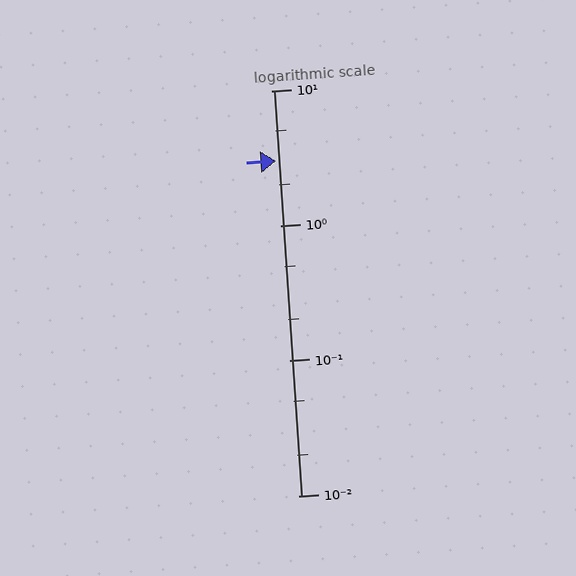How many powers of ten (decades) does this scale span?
The scale spans 3 decades, from 0.01 to 10.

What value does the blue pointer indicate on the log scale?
The pointer indicates approximately 3.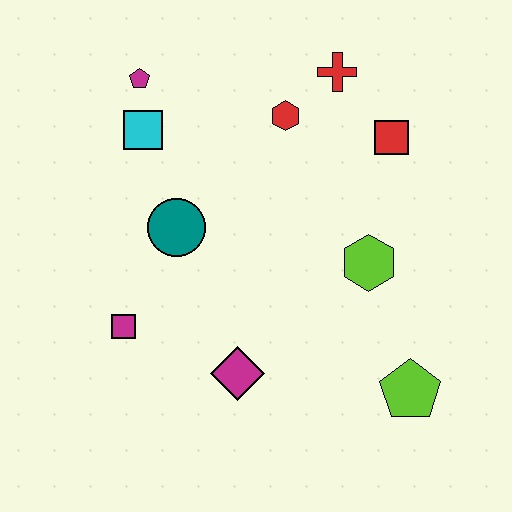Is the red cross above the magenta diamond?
Yes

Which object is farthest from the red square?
The magenta square is farthest from the red square.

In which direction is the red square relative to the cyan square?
The red square is to the right of the cyan square.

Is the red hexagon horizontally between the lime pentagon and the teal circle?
Yes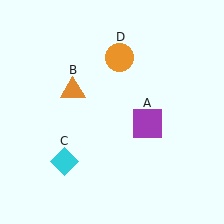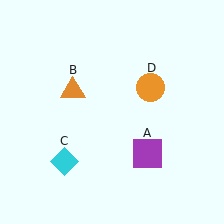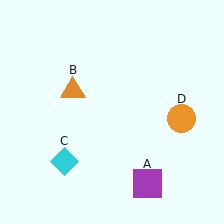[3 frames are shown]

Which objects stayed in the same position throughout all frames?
Orange triangle (object B) and cyan diamond (object C) remained stationary.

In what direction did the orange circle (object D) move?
The orange circle (object D) moved down and to the right.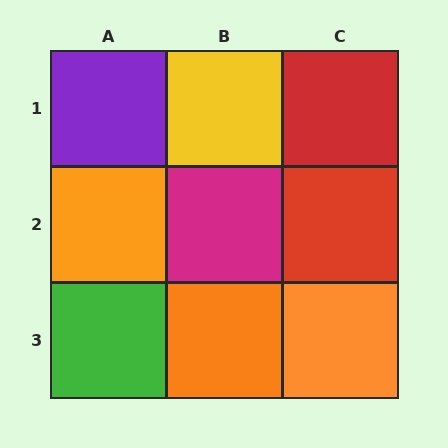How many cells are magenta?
1 cell is magenta.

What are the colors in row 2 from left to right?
Orange, magenta, red.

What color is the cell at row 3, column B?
Orange.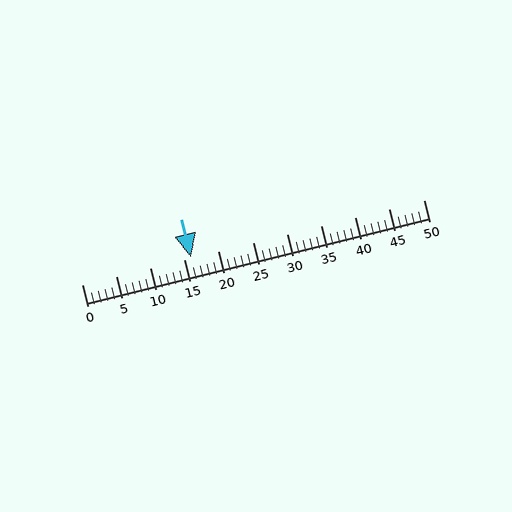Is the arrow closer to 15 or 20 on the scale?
The arrow is closer to 15.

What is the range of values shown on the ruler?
The ruler shows values from 0 to 50.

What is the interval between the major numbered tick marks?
The major tick marks are spaced 5 units apart.